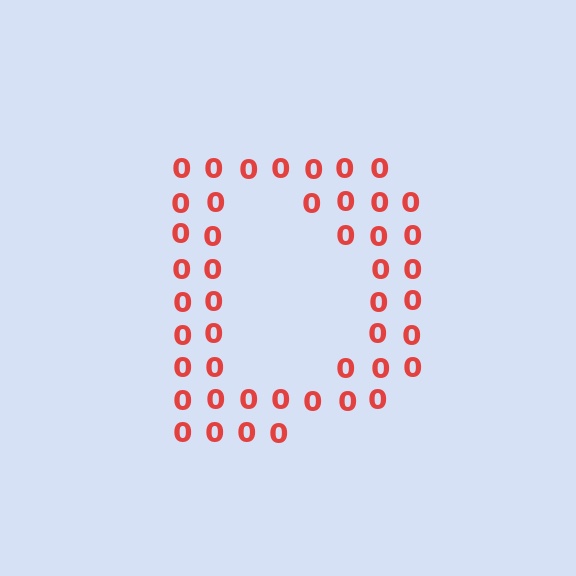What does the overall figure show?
The overall figure shows the letter D.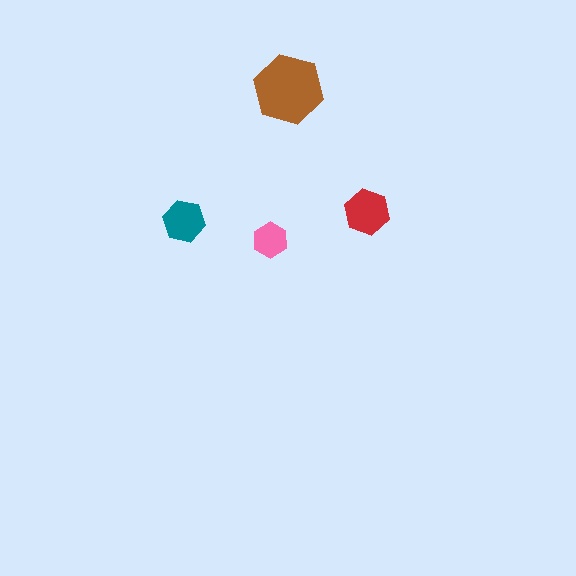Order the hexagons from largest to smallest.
the brown one, the red one, the teal one, the pink one.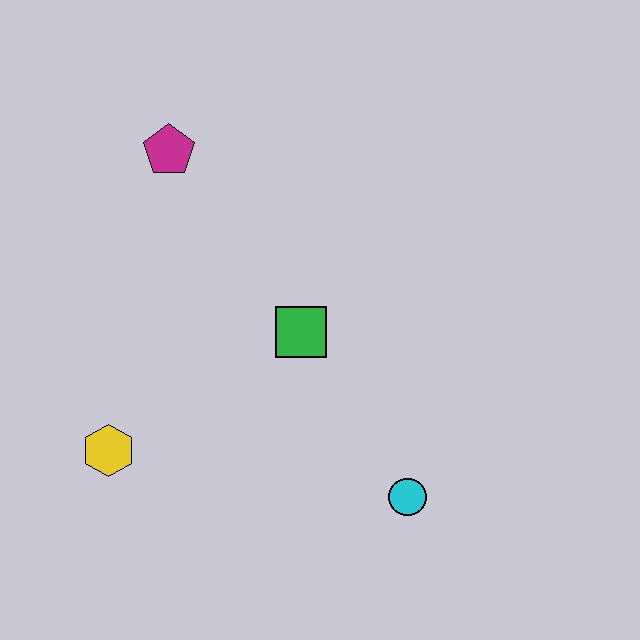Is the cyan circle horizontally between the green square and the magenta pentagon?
No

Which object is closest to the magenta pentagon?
The green square is closest to the magenta pentagon.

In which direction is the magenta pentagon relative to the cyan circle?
The magenta pentagon is above the cyan circle.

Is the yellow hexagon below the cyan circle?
No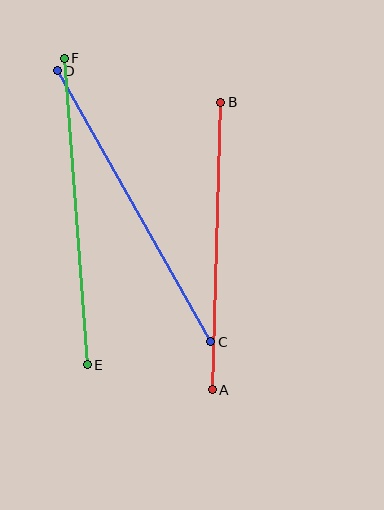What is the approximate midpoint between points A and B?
The midpoint is at approximately (217, 246) pixels.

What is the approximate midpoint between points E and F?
The midpoint is at approximately (76, 211) pixels.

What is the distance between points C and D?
The distance is approximately 311 pixels.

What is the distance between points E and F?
The distance is approximately 307 pixels.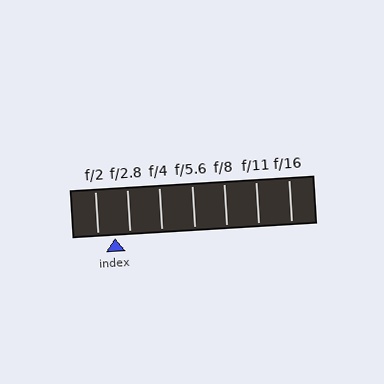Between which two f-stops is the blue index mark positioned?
The index mark is between f/2 and f/2.8.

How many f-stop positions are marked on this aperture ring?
There are 7 f-stop positions marked.